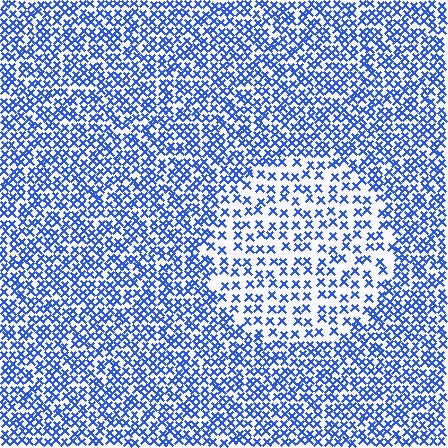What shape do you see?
I see a circle.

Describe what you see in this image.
The image contains small blue elements arranged at two different densities. A circle-shaped region is visible where the elements are less densely packed than the surrounding area.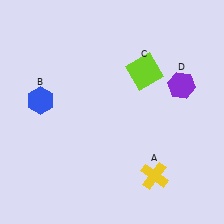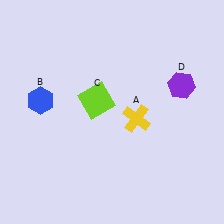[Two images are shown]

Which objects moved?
The objects that moved are: the yellow cross (A), the lime square (C).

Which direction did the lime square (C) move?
The lime square (C) moved left.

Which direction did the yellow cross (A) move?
The yellow cross (A) moved up.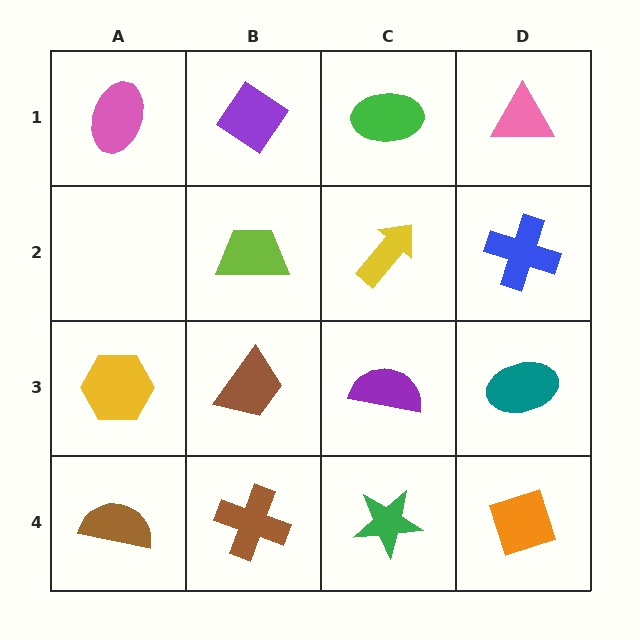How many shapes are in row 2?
3 shapes.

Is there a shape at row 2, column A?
No, that cell is empty.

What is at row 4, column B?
A brown cross.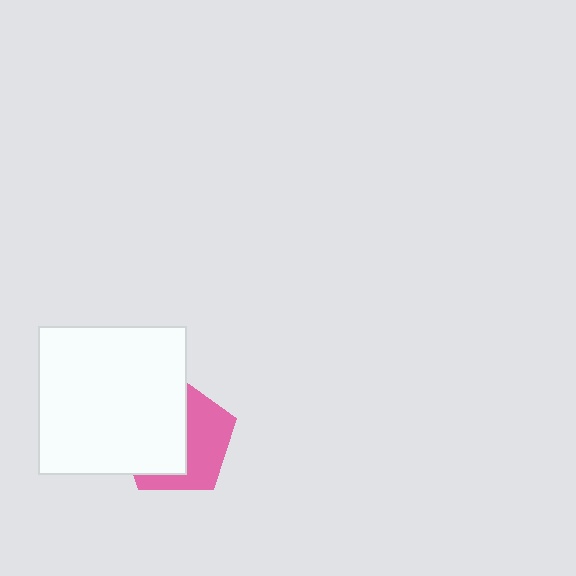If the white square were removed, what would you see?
You would see the complete pink pentagon.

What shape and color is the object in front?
The object in front is a white square.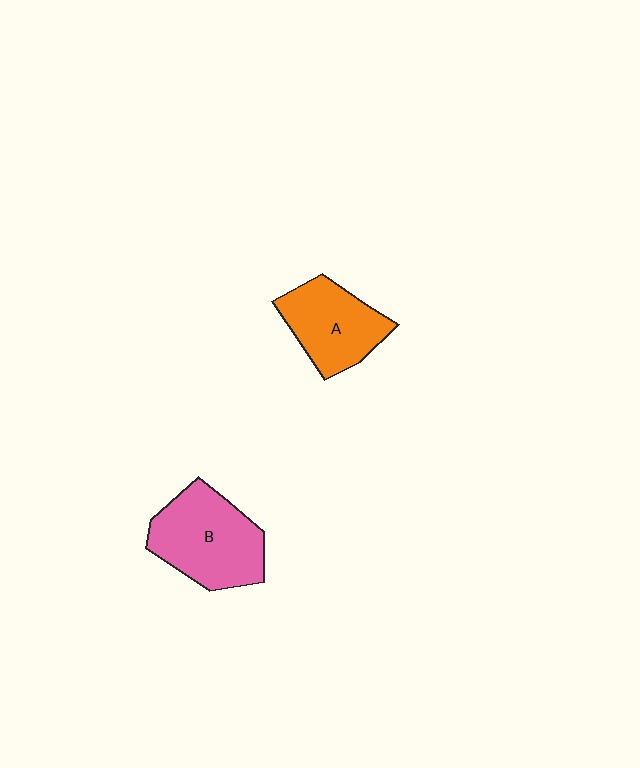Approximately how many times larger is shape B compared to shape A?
Approximately 1.3 times.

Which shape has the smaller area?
Shape A (orange).